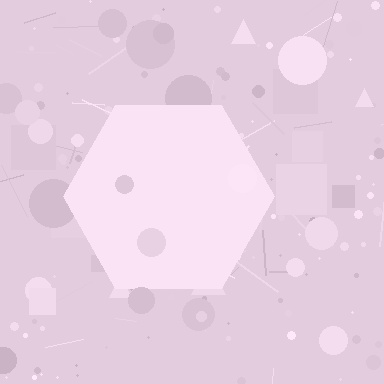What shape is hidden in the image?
A hexagon is hidden in the image.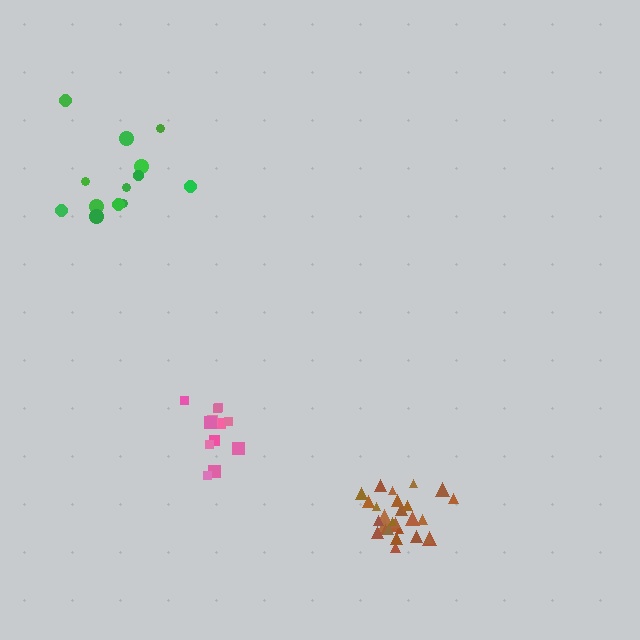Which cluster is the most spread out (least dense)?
Green.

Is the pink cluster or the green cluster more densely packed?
Pink.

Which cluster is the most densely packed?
Brown.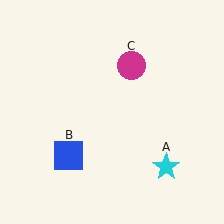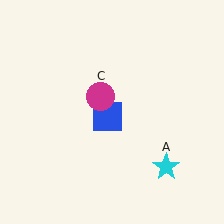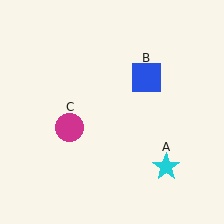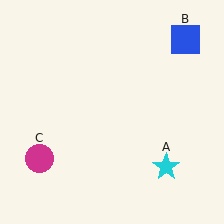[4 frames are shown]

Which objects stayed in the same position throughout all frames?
Cyan star (object A) remained stationary.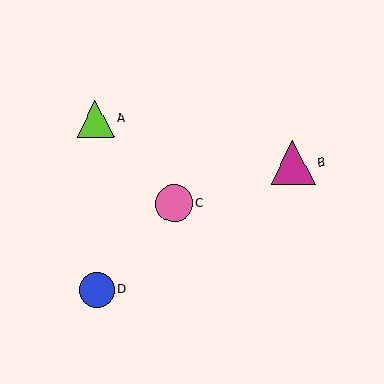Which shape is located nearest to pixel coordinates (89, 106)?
The lime triangle (labeled A) at (95, 119) is nearest to that location.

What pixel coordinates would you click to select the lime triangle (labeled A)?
Click at (95, 119) to select the lime triangle A.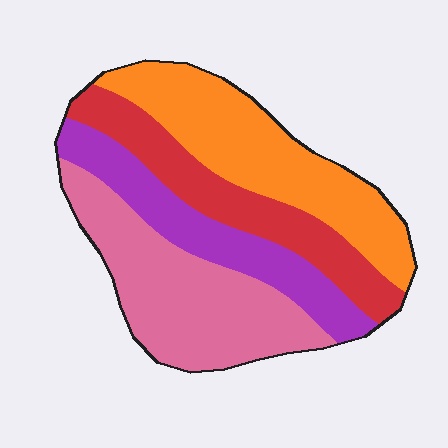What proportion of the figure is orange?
Orange covers around 30% of the figure.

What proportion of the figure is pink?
Pink covers about 30% of the figure.